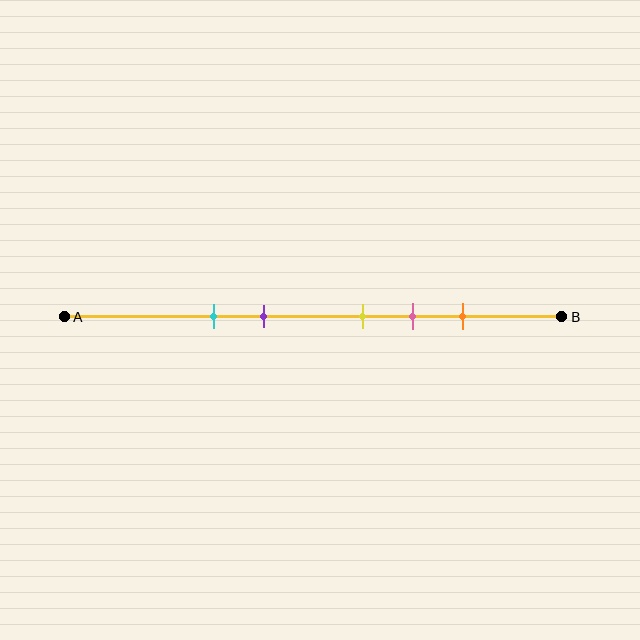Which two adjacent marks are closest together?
The yellow and pink marks are the closest adjacent pair.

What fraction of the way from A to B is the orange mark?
The orange mark is approximately 80% (0.8) of the way from A to B.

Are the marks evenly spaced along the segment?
No, the marks are not evenly spaced.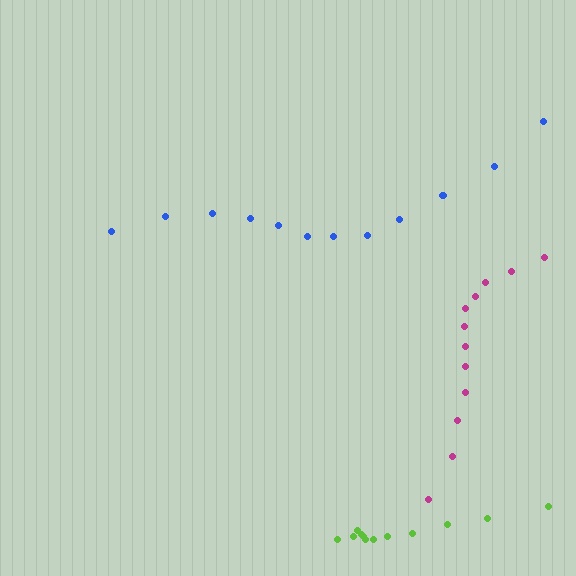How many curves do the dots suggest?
There are 3 distinct paths.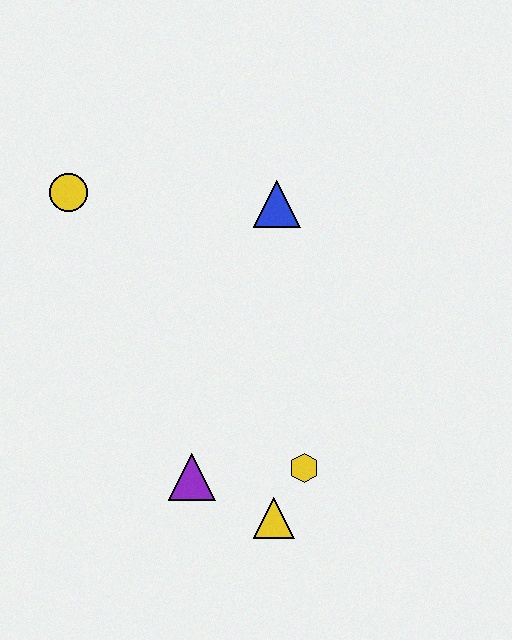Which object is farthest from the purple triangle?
The yellow circle is farthest from the purple triangle.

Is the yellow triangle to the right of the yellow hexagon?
No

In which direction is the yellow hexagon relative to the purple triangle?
The yellow hexagon is to the right of the purple triangle.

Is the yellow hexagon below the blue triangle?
Yes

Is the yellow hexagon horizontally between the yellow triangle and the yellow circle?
No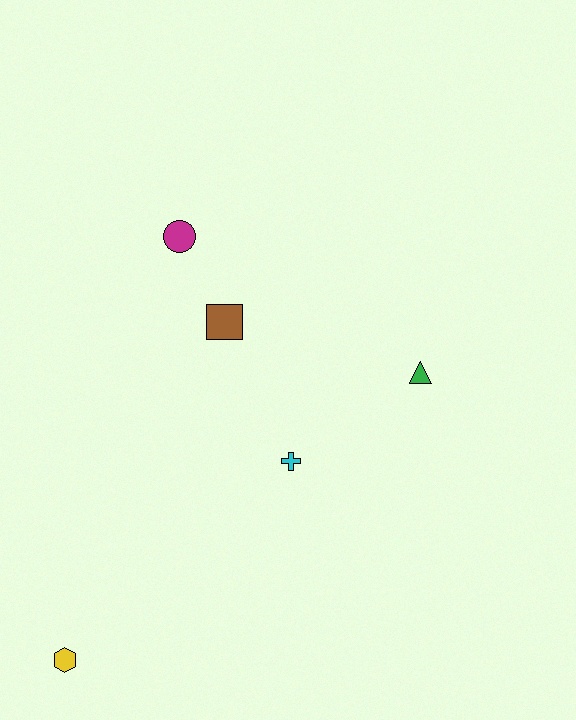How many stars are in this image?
There are no stars.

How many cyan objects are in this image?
There is 1 cyan object.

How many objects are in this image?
There are 5 objects.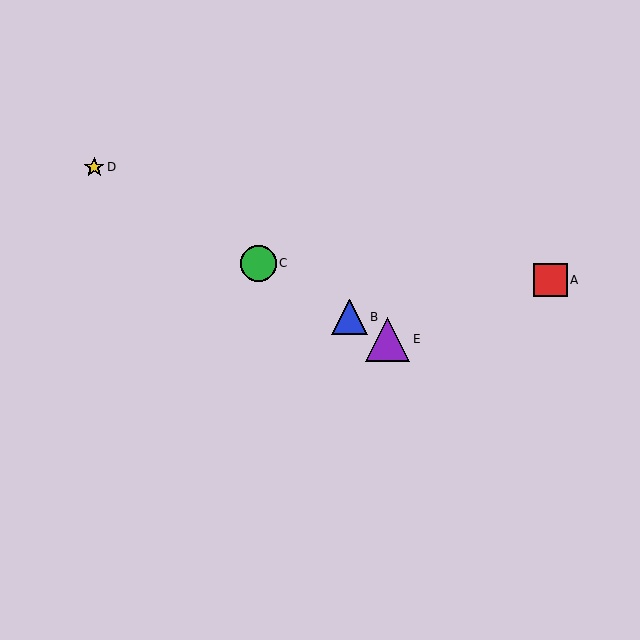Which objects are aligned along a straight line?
Objects B, C, D, E are aligned along a straight line.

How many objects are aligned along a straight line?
4 objects (B, C, D, E) are aligned along a straight line.